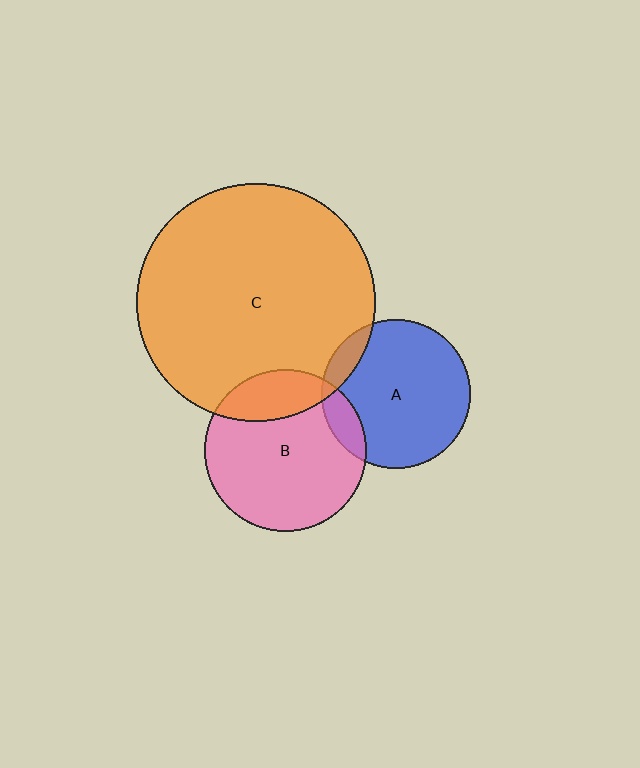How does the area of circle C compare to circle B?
Approximately 2.2 times.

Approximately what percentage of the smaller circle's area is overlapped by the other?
Approximately 20%.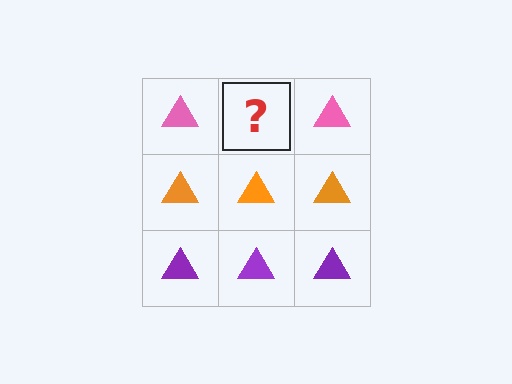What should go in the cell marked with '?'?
The missing cell should contain a pink triangle.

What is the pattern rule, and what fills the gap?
The rule is that each row has a consistent color. The gap should be filled with a pink triangle.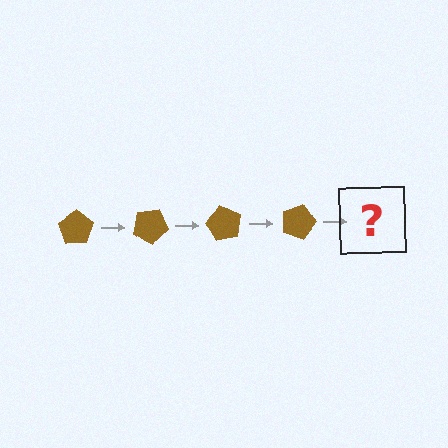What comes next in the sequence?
The next element should be a brown pentagon rotated 120 degrees.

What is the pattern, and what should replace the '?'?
The pattern is that the pentagon rotates 30 degrees each step. The '?' should be a brown pentagon rotated 120 degrees.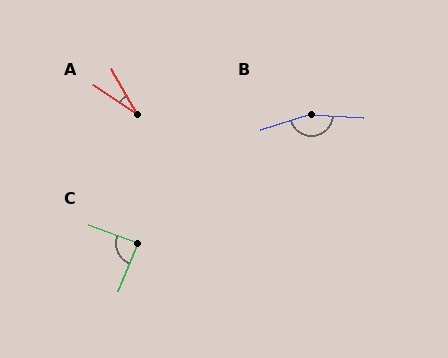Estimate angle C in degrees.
Approximately 88 degrees.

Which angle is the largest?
B, at approximately 160 degrees.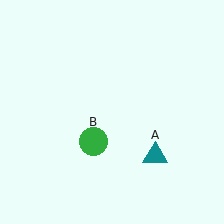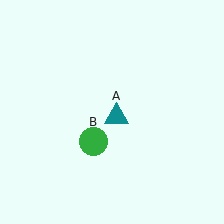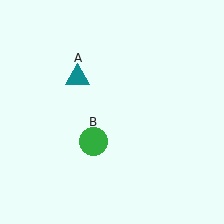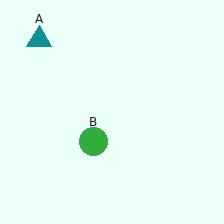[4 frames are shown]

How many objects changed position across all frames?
1 object changed position: teal triangle (object A).